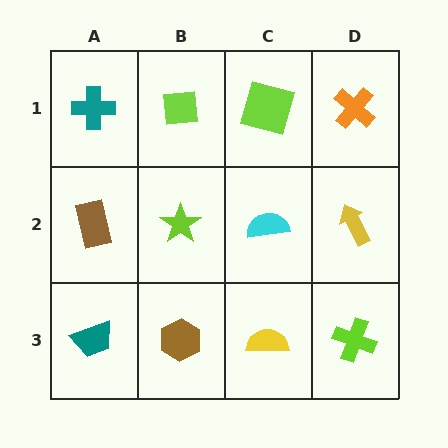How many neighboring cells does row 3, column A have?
2.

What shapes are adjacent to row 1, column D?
A yellow arrow (row 2, column D), a lime square (row 1, column C).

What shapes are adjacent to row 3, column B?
A lime star (row 2, column B), a teal trapezoid (row 3, column A), a yellow semicircle (row 3, column C).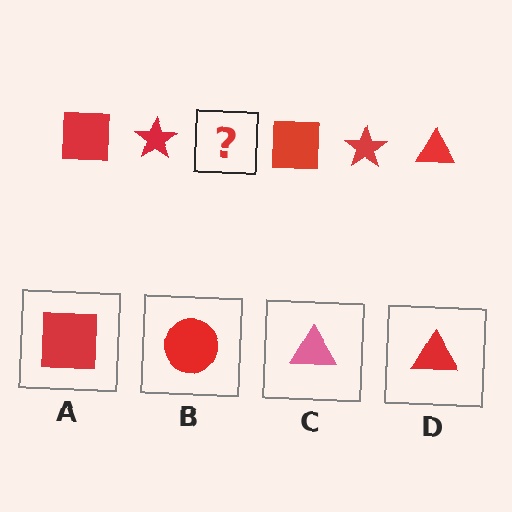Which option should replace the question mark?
Option D.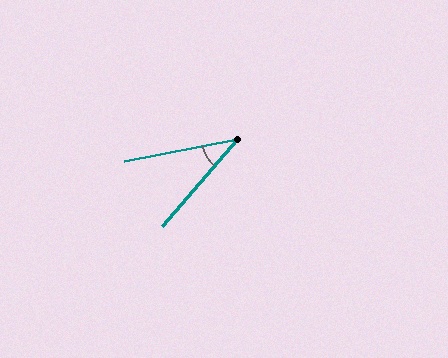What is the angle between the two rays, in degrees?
Approximately 38 degrees.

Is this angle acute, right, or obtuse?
It is acute.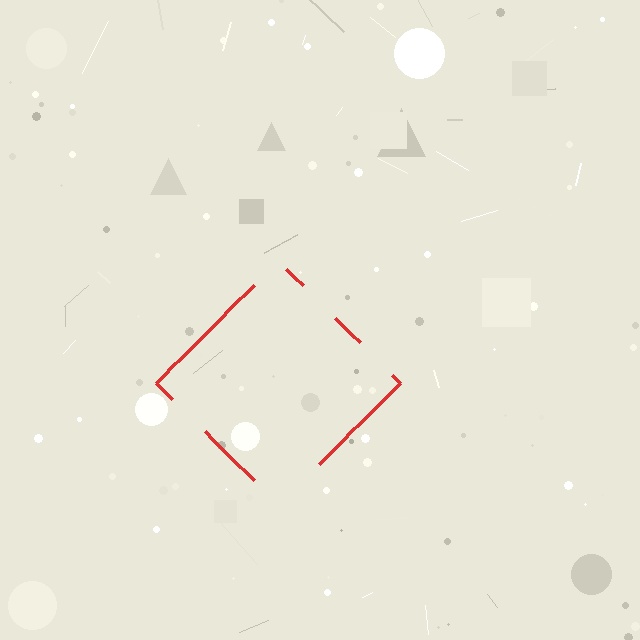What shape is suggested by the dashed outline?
The dashed outline suggests a diamond.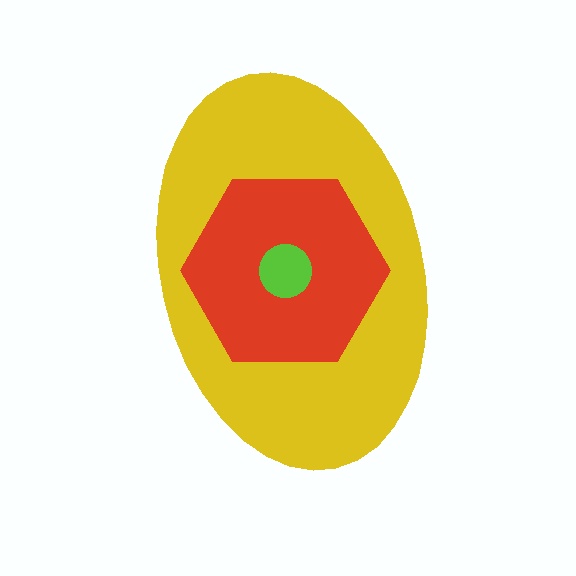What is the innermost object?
The lime circle.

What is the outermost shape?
The yellow ellipse.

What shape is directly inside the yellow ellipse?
The red hexagon.